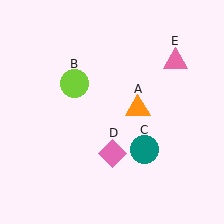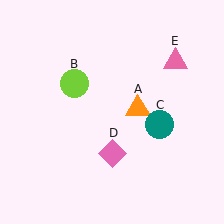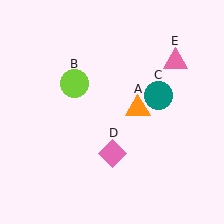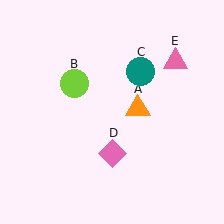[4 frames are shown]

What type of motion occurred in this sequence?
The teal circle (object C) rotated counterclockwise around the center of the scene.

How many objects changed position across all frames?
1 object changed position: teal circle (object C).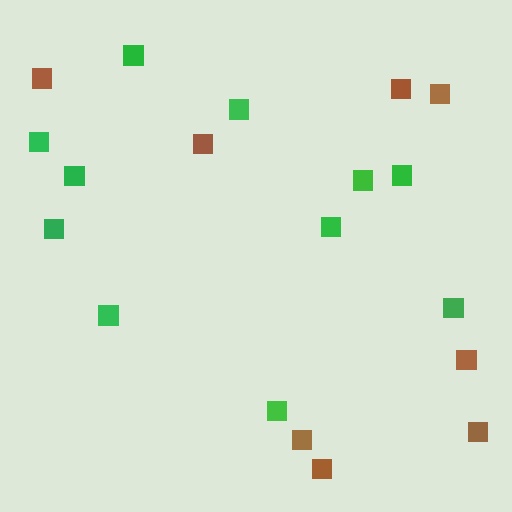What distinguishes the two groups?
There are 2 groups: one group of brown squares (8) and one group of green squares (11).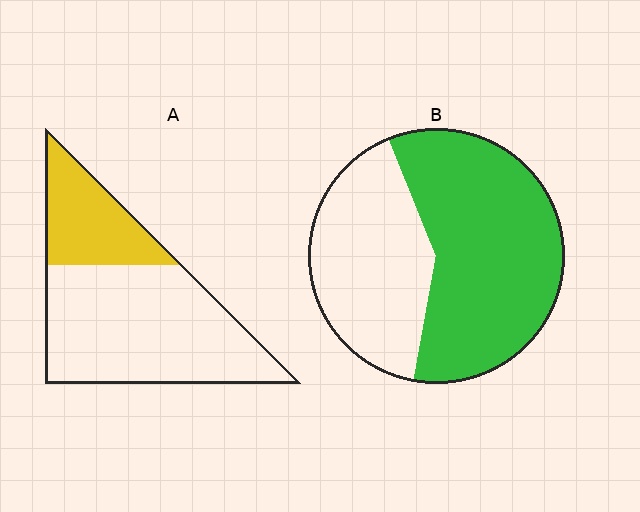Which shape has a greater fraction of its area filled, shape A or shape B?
Shape B.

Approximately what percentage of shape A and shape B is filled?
A is approximately 30% and B is approximately 60%.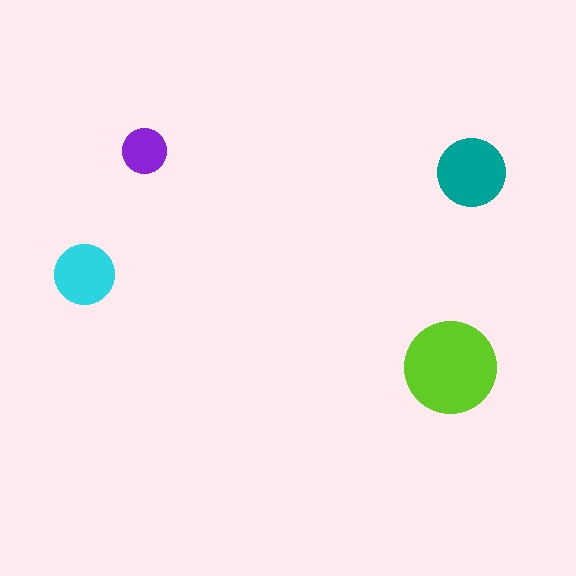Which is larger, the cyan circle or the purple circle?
The cyan one.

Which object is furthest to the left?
The cyan circle is leftmost.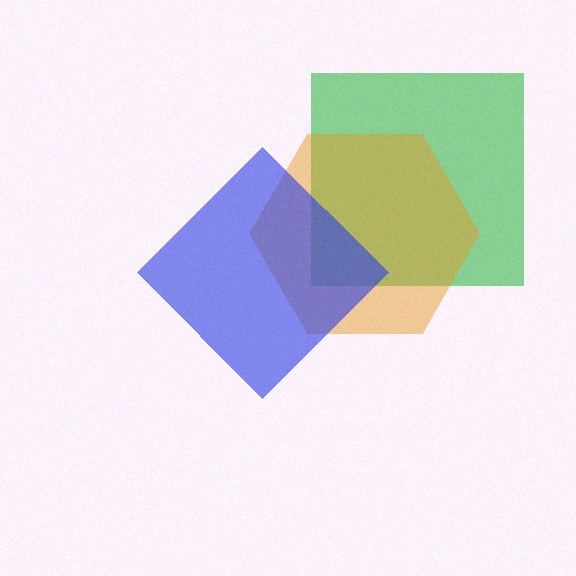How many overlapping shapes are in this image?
There are 3 overlapping shapes in the image.